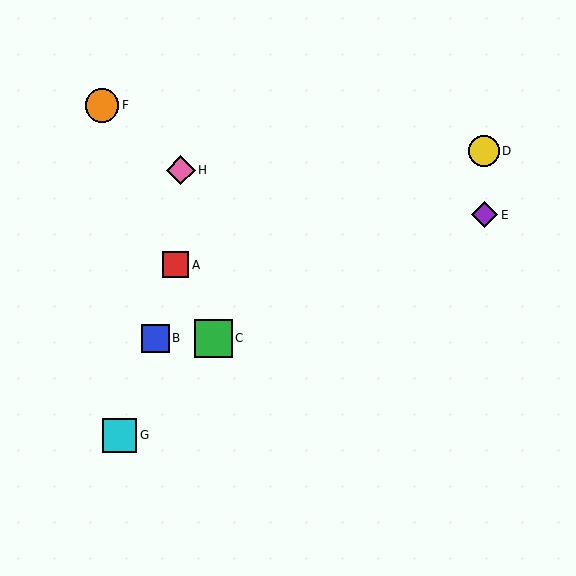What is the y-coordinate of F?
Object F is at y≈105.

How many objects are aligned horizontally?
2 objects (B, C) are aligned horizontally.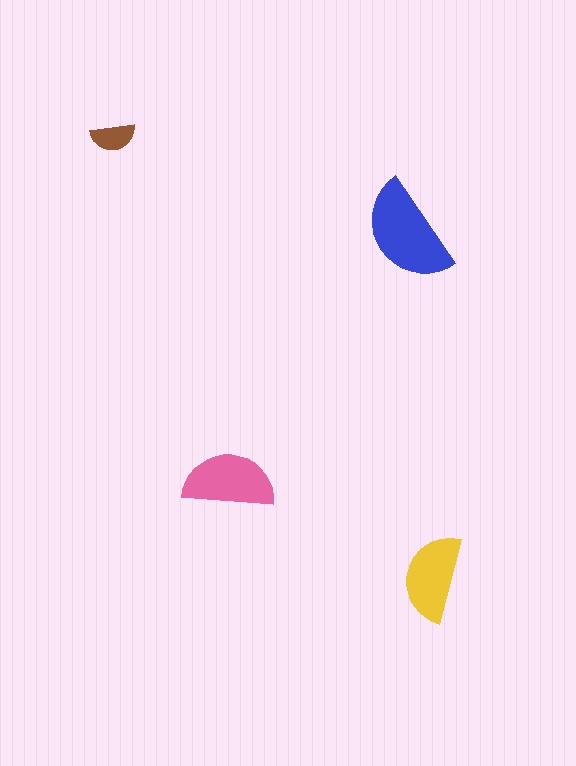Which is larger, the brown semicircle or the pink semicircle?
The pink one.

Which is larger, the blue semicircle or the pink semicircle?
The blue one.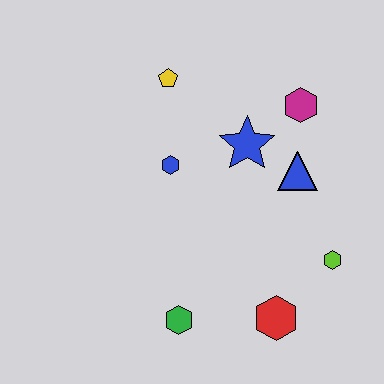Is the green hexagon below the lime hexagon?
Yes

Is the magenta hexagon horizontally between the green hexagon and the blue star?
No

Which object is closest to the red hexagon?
The lime hexagon is closest to the red hexagon.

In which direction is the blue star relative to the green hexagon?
The blue star is above the green hexagon.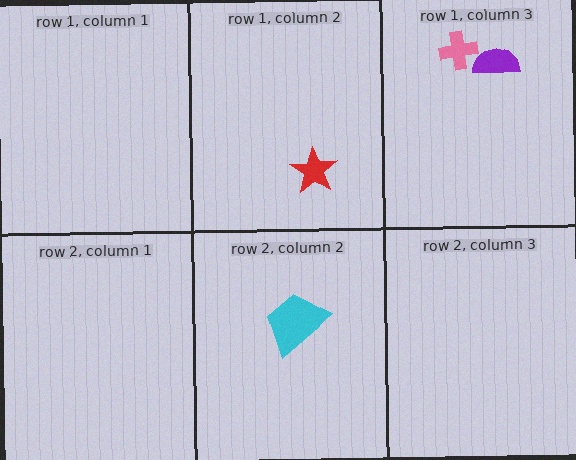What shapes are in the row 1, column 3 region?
The pink cross, the purple semicircle.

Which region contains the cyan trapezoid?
The row 2, column 2 region.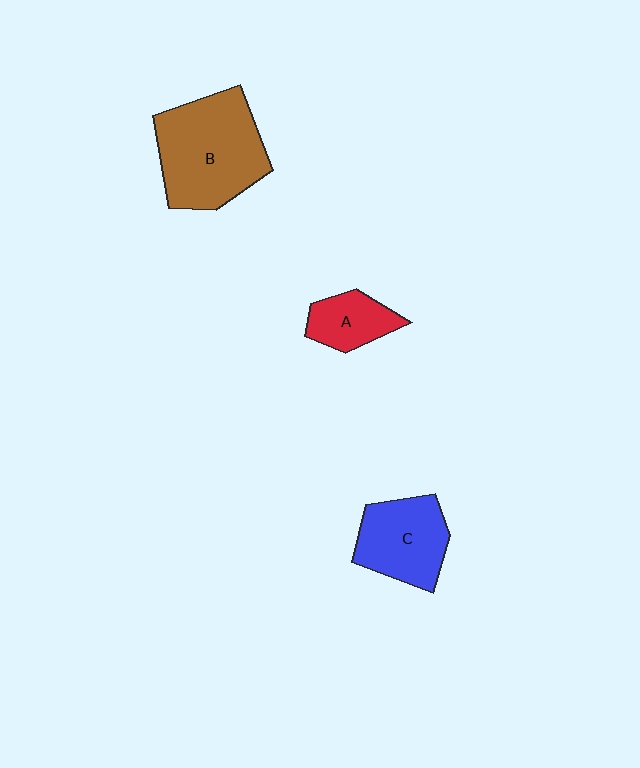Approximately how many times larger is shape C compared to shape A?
Approximately 1.6 times.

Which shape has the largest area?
Shape B (brown).